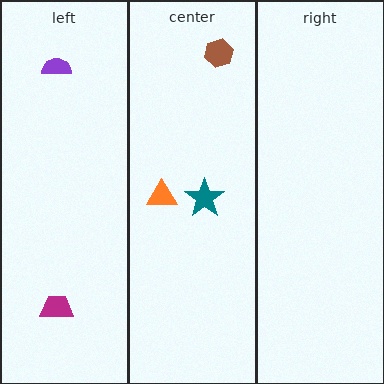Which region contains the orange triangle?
The center region.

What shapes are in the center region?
The orange triangle, the brown hexagon, the teal star.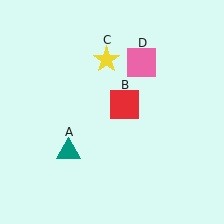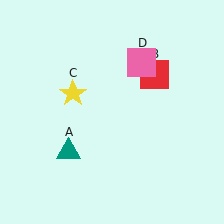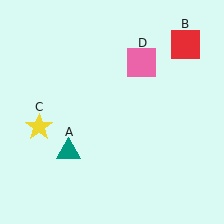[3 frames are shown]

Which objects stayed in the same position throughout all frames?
Teal triangle (object A) and pink square (object D) remained stationary.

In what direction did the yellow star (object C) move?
The yellow star (object C) moved down and to the left.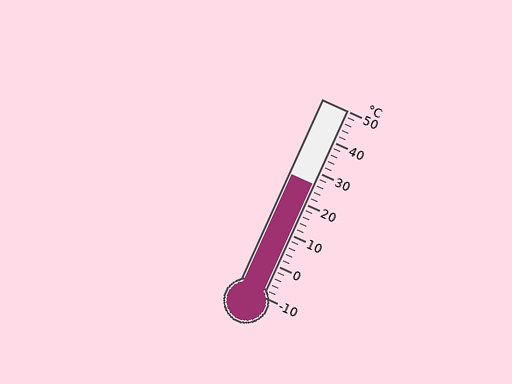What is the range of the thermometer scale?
The thermometer scale ranges from -10°C to 50°C.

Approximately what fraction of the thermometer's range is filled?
The thermometer is filled to approximately 60% of its range.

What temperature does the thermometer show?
The thermometer shows approximately 26°C.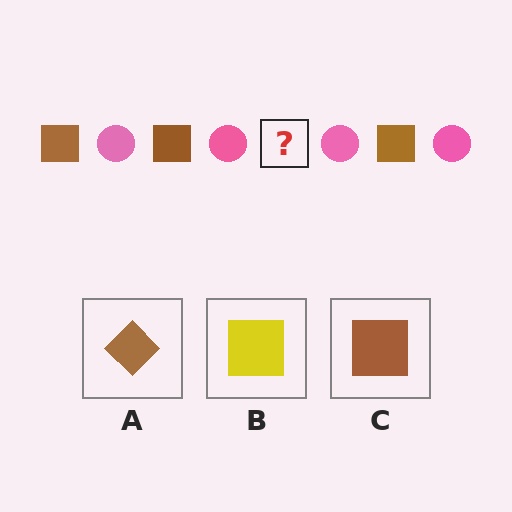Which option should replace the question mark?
Option C.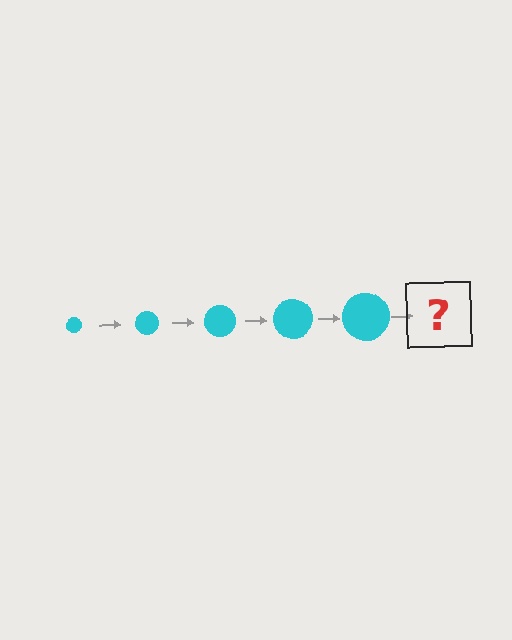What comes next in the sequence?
The next element should be a cyan circle, larger than the previous one.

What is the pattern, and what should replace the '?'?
The pattern is that the circle gets progressively larger each step. The '?' should be a cyan circle, larger than the previous one.